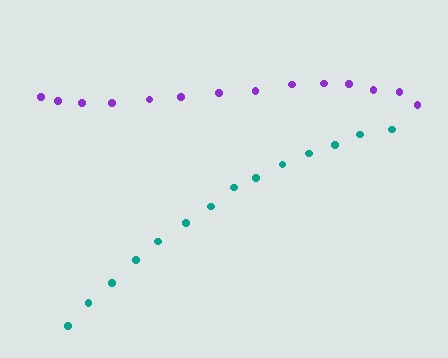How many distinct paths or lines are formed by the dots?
There are 2 distinct paths.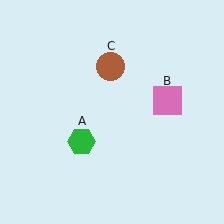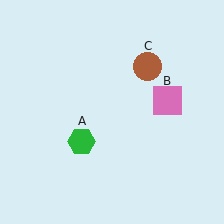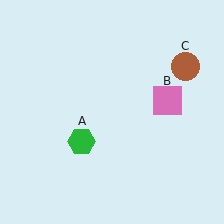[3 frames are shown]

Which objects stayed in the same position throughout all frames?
Green hexagon (object A) and pink square (object B) remained stationary.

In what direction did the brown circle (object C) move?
The brown circle (object C) moved right.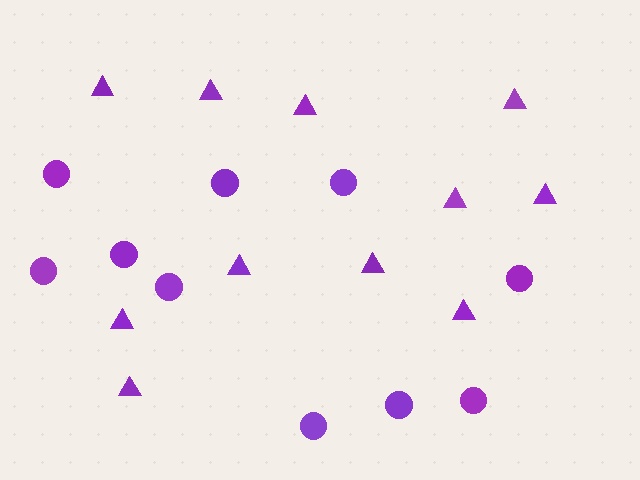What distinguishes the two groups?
There are 2 groups: one group of circles (10) and one group of triangles (11).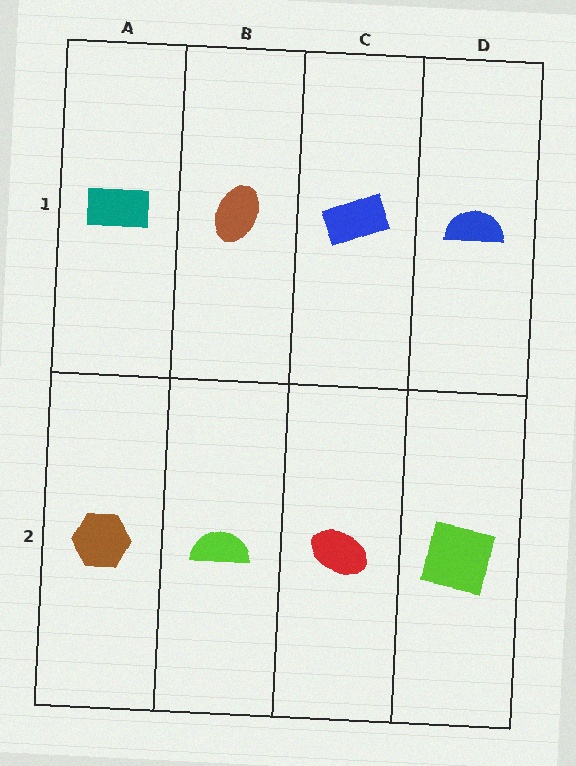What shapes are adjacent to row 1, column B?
A lime semicircle (row 2, column B), a teal rectangle (row 1, column A), a blue rectangle (row 1, column C).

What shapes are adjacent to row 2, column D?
A blue semicircle (row 1, column D), a red ellipse (row 2, column C).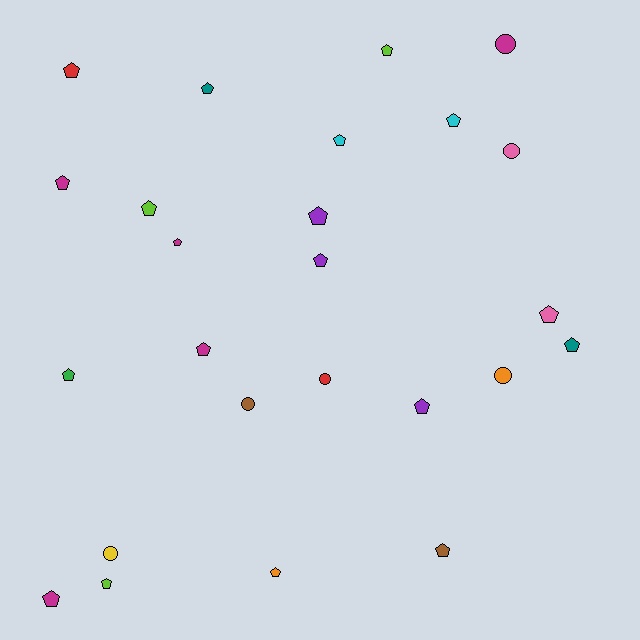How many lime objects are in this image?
There are 3 lime objects.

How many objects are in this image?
There are 25 objects.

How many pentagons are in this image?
There are 19 pentagons.